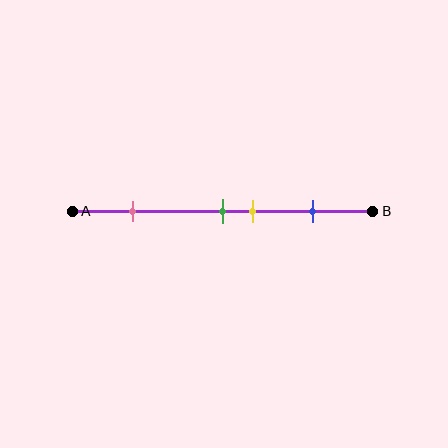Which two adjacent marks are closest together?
The green and yellow marks are the closest adjacent pair.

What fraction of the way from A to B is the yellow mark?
The yellow mark is approximately 60% (0.6) of the way from A to B.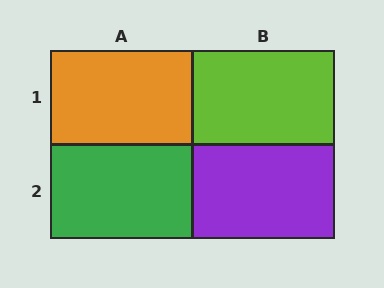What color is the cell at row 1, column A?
Orange.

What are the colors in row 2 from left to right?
Green, purple.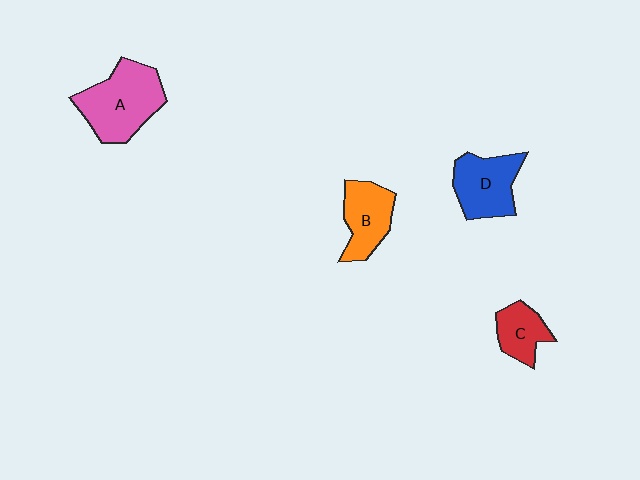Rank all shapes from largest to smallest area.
From largest to smallest: A (pink), D (blue), B (orange), C (red).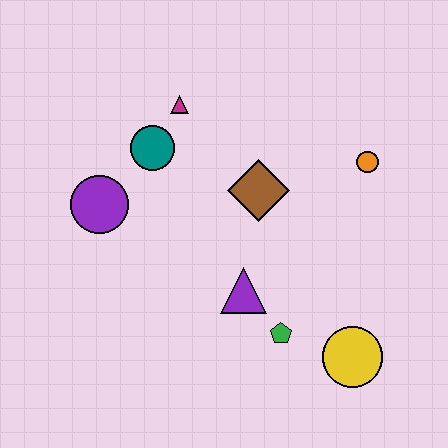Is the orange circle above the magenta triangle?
No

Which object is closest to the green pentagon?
The purple triangle is closest to the green pentagon.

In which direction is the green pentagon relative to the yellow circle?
The green pentagon is to the left of the yellow circle.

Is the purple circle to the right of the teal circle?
No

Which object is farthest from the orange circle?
The purple circle is farthest from the orange circle.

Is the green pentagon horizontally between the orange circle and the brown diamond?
Yes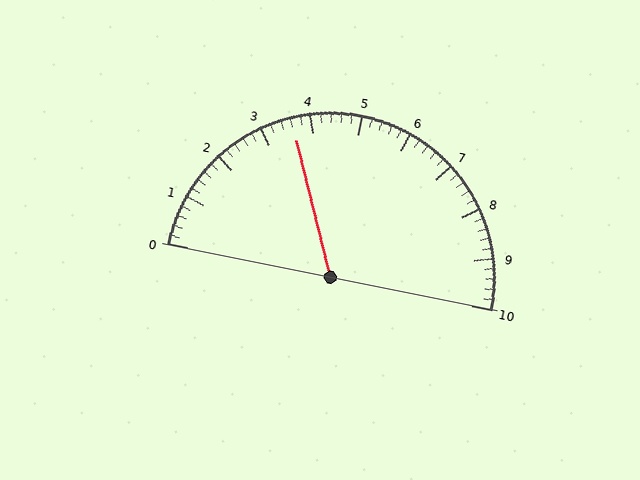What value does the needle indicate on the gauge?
The needle indicates approximately 3.6.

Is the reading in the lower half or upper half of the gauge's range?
The reading is in the lower half of the range (0 to 10).